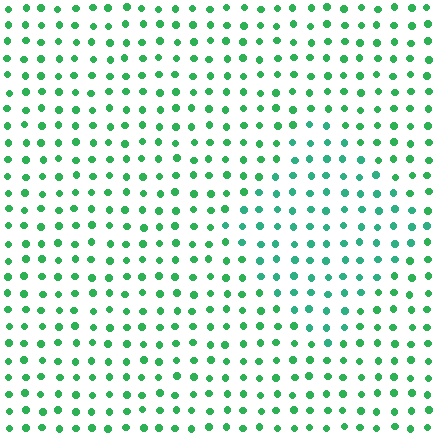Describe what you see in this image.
The image is filled with small green elements in a uniform arrangement. A diamond-shaped region is visible where the elements are tinted to a slightly different hue, forming a subtle color boundary.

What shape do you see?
I see a diamond.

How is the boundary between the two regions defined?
The boundary is defined purely by a slight shift in hue (about 22 degrees). Spacing, size, and orientation are identical on both sides.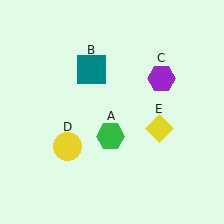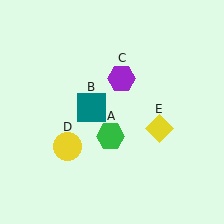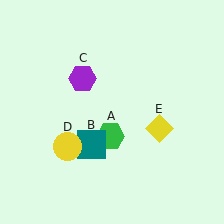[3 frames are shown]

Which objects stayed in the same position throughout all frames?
Green hexagon (object A) and yellow circle (object D) and yellow diamond (object E) remained stationary.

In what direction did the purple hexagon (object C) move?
The purple hexagon (object C) moved left.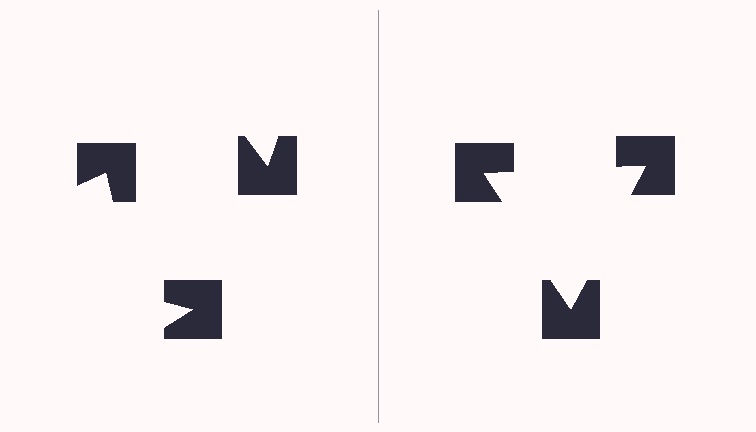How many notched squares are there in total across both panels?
6 — 3 on each side.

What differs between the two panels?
The notched squares are positioned identically on both sides; only the wedge orientations differ. On the right they align to a triangle; on the left they are misaligned.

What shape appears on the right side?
An illusory triangle.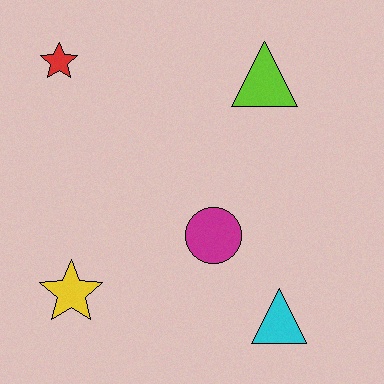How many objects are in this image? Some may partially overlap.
There are 5 objects.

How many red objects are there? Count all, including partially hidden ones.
There is 1 red object.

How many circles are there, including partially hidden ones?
There is 1 circle.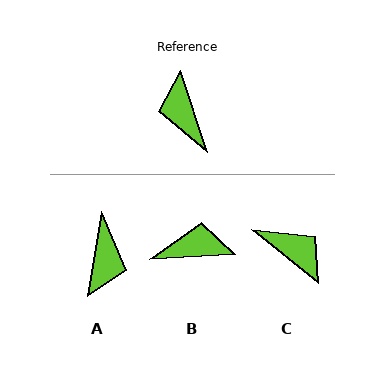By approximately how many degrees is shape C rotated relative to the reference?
Approximately 147 degrees clockwise.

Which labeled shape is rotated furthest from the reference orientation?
A, about 152 degrees away.